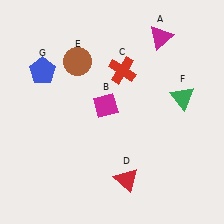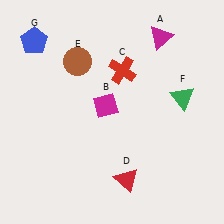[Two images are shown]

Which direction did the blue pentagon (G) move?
The blue pentagon (G) moved up.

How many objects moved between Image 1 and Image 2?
1 object moved between the two images.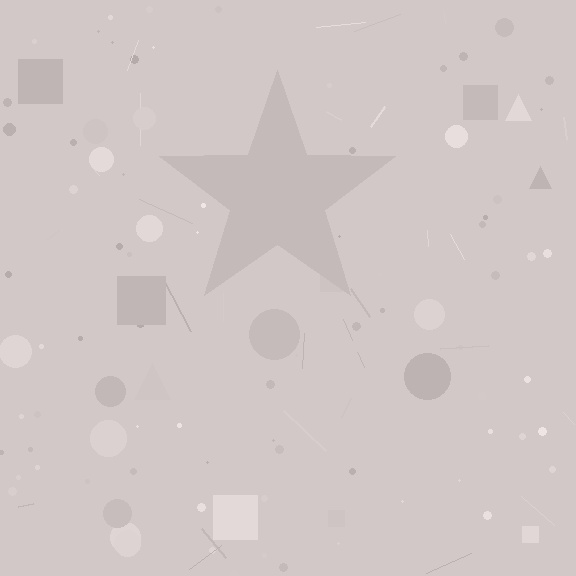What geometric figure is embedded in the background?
A star is embedded in the background.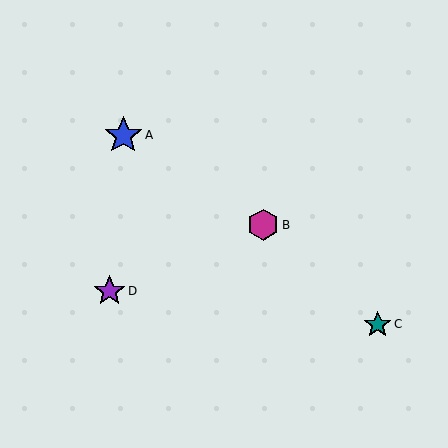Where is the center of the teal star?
The center of the teal star is at (378, 324).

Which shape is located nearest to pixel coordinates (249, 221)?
The magenta hexagon (labeled B) at (263, 225) is nearest to that location.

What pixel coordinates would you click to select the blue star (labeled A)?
Click at (123, 135) to select the blue star A.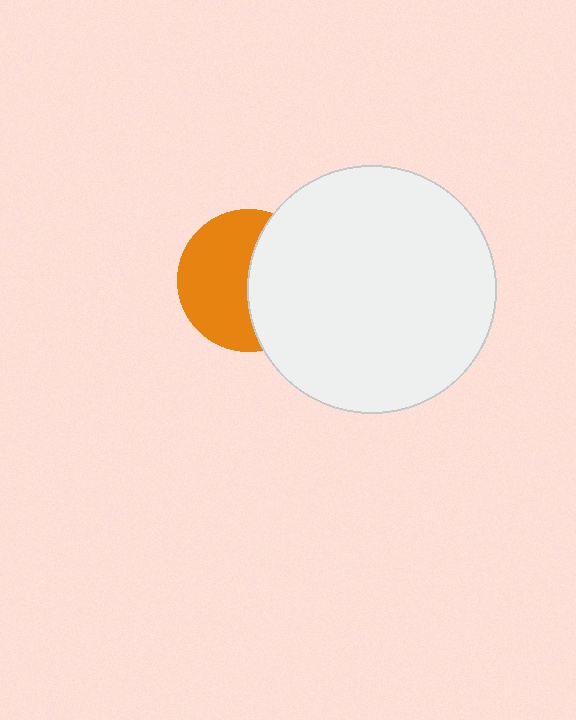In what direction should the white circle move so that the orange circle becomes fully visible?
The white circle should move right. That is the shortest direction to clear the overlap and leave the orange circle fully visible.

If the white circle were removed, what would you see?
You would see the complete orange circle.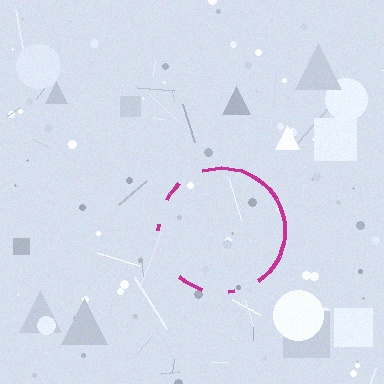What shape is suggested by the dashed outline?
The dashed outline suggests a circle.